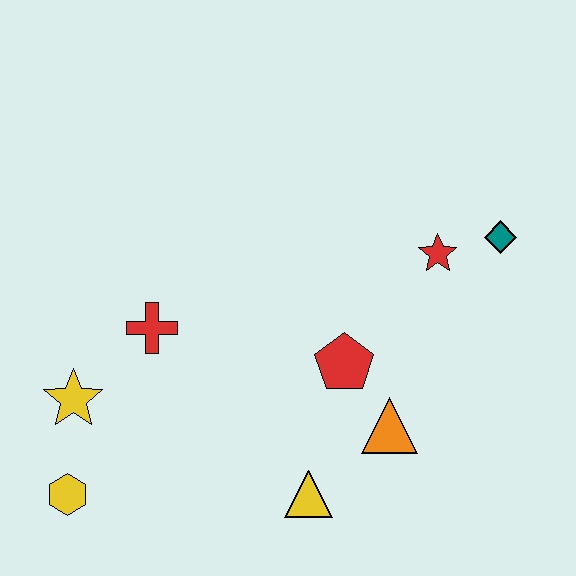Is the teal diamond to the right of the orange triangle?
Yes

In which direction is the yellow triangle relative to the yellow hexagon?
The yellow triangle is to the right of the yellow hexagon.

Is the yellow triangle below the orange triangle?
Yes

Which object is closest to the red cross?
The yellow star is closest to the red cross.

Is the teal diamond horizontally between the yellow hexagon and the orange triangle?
No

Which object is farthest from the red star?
The yellow hexagon is farthest from the red star.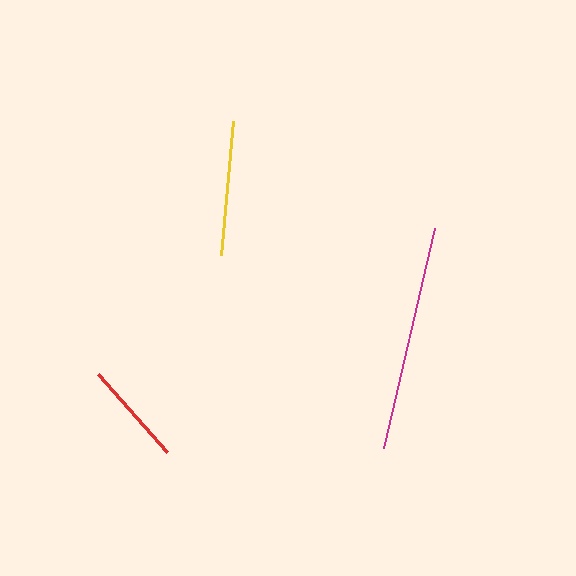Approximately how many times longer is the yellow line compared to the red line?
The yellow line is approximately 1.3 times the length of the red line.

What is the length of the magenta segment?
The magenta segment is approximately 227 pixels long.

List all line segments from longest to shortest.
From longest to shortest: magenta, yellow, red.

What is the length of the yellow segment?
The yellow segment is approximately 134 pixels long.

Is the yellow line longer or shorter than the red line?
The yellow line is longer than the red line.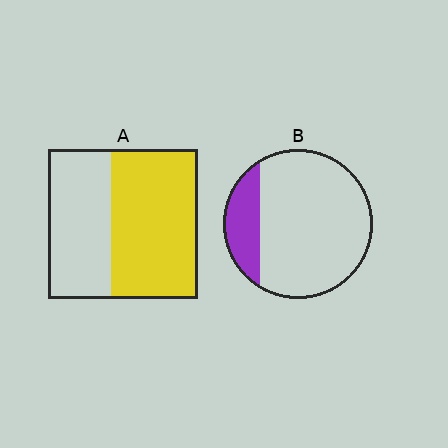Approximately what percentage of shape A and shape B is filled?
A is approximately 60% and B is approximately 20%.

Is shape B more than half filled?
No.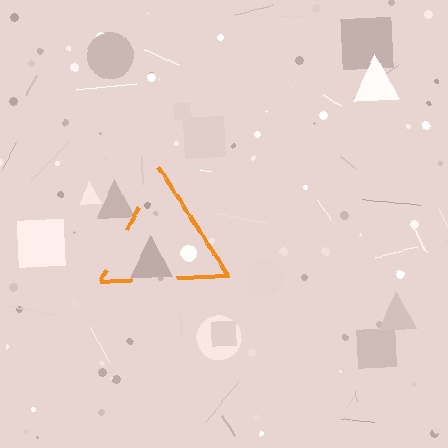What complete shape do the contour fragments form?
The contour fragments form a triangle.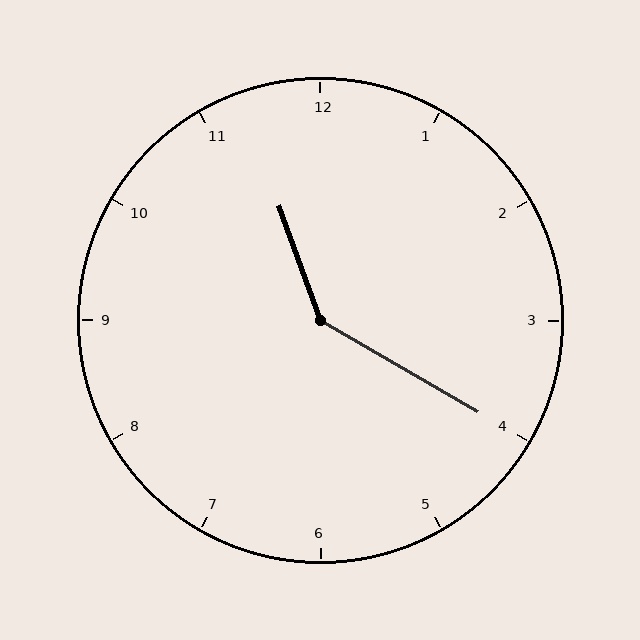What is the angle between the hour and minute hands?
Approximately 140 degrees.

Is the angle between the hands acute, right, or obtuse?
It is obtuse.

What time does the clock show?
11:20.